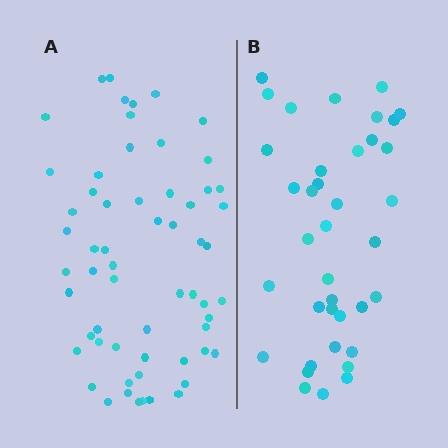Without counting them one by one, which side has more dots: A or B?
Region A (the left region) has more dots.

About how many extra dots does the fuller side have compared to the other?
Region A has approximately 20 more dots than region B.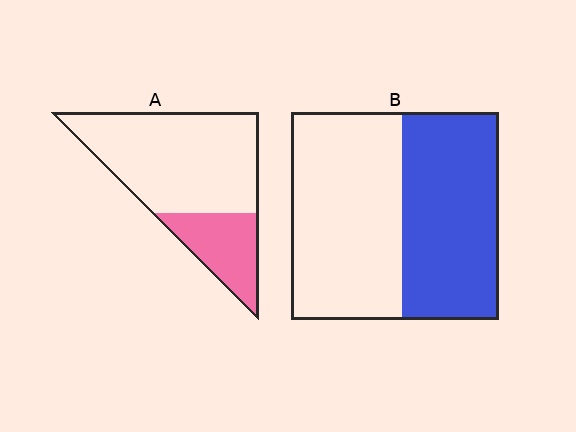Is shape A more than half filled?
No.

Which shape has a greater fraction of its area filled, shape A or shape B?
Shape B.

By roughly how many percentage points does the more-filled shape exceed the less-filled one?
By roughly 20 percentage points (B over A).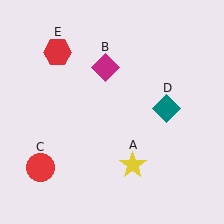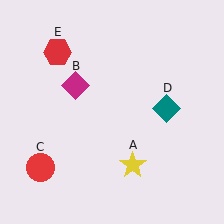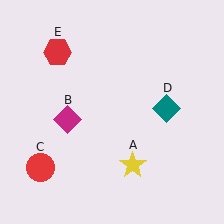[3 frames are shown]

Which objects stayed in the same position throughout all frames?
Yellow star (object A) and red circle (object C) and teal diamond (object D) and red hexagon (object E) remained stationary.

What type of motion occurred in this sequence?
The magenta diamond (object B) rotated counterclockwise around the center of the scene.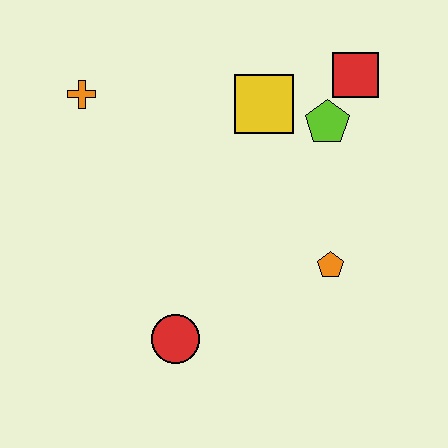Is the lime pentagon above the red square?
No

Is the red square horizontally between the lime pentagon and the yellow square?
No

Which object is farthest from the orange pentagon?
The orange cross is farthest from the orange pentagon.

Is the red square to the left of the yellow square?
No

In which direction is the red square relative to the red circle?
The red square is above the red circle.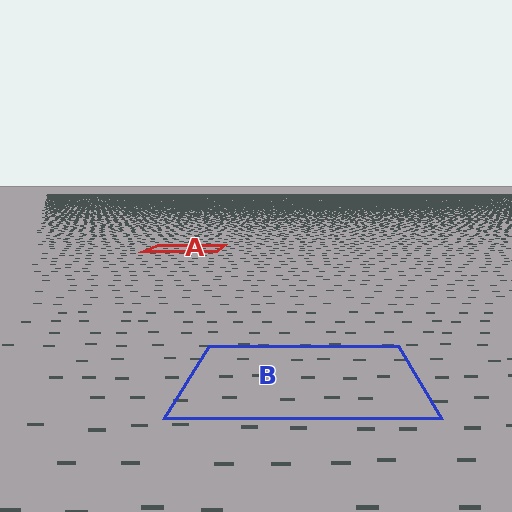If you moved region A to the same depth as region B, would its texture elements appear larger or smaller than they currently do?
They would appear larger. At a closer depth, the same texture elements are projected at a bigger on-screen size.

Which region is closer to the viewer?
Region B is closer. The texture elements there are larger and more spread out.